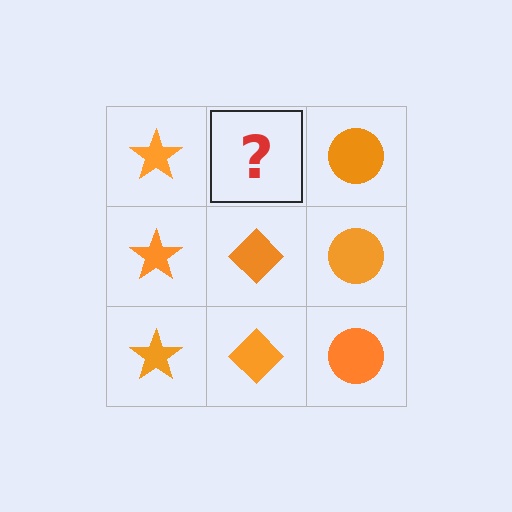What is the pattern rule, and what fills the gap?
The rule is that each column has a consistent shape. The gap should be filled with an orange diamond.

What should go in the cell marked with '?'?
The missing cell should contain an orange diamond.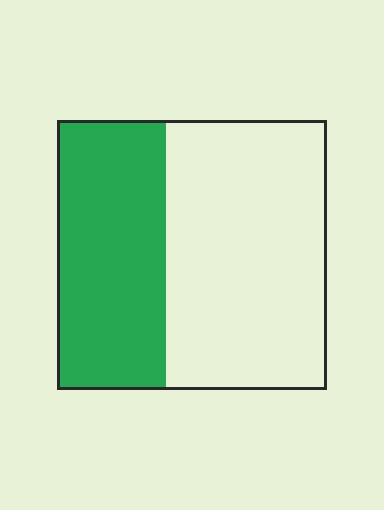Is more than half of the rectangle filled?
No.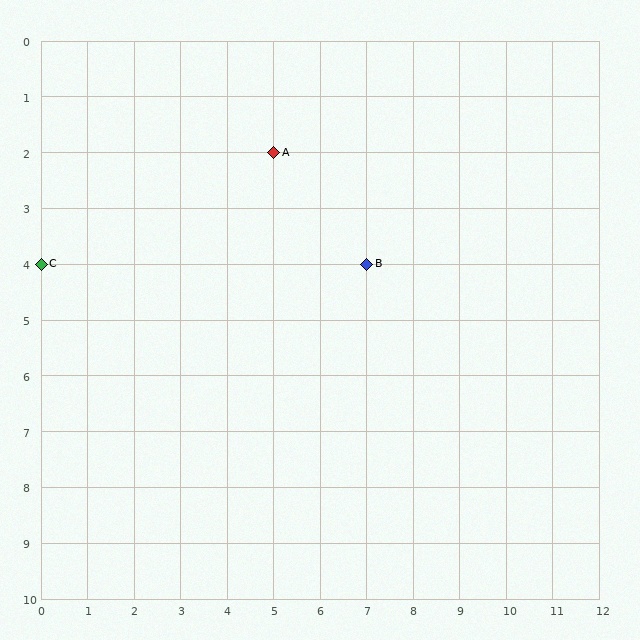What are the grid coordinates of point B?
Point B is at grid coordinates (7, 4).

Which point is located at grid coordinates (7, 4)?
Point B is at (7, 4).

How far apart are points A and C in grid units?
Points A and C are 5 columns and 2 rows apart (about 5.4 grid units diagonally).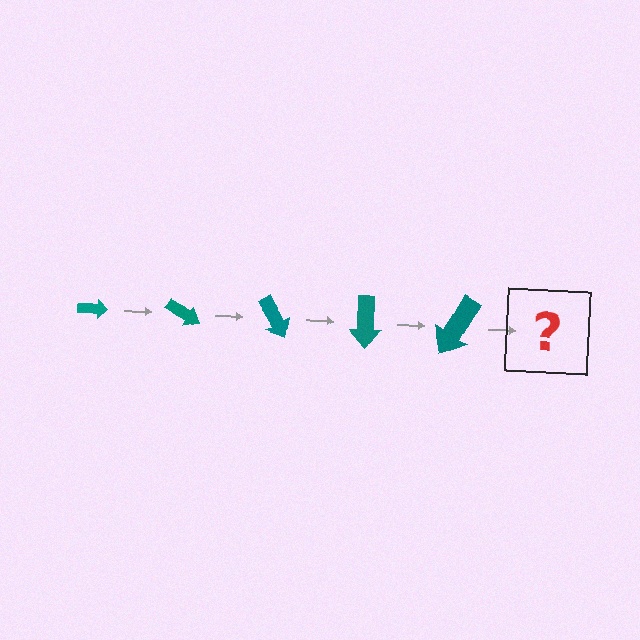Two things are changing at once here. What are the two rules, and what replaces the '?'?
The two rules are that the arrow grows larger each step and it rotates 30 degrees each step. The '?' should be an arrow, larger than the previous one and rotated 150 degrees from the start.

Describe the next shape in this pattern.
It should be an arrow, larger than the previous one and rotated 150 degrees from the start.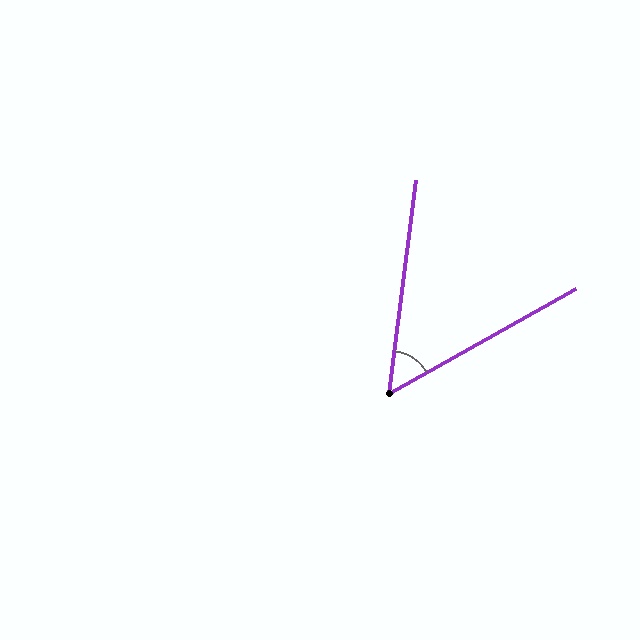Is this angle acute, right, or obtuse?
It is acute.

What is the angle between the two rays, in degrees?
Approximately 54 degrees.